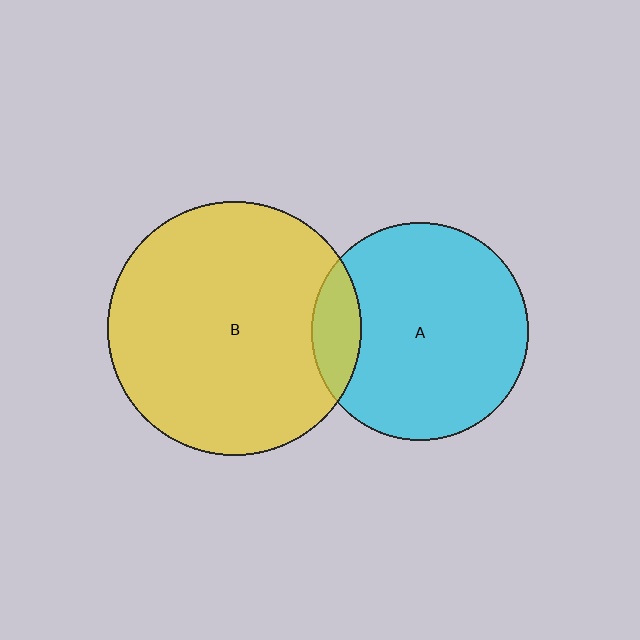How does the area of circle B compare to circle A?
Approximately 1.4 times.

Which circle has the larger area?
Circle B (yellow).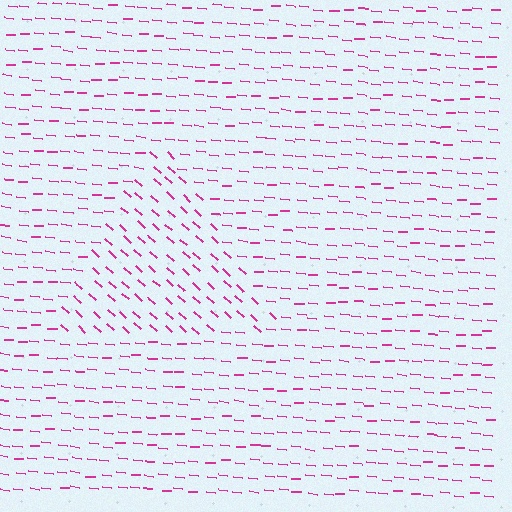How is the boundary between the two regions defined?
The boundary is defined purely by a change in line orientation (approximately 37 degrees difference). All lines are the same color and thickness.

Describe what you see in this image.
The image is filled with small magenta line segments. A triangle region in the image has lines oriented differently from the surrounding lines, creating a visible texture boundary.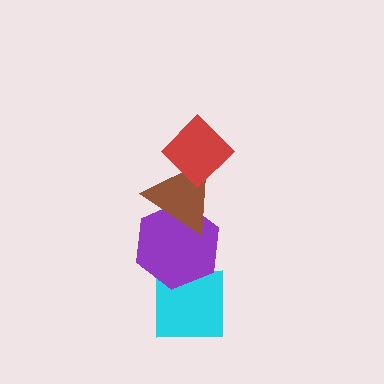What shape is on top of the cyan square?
The purple hexagon is on top of the cyan square.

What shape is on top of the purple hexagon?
The brown triangle is on top of the purple hexagon.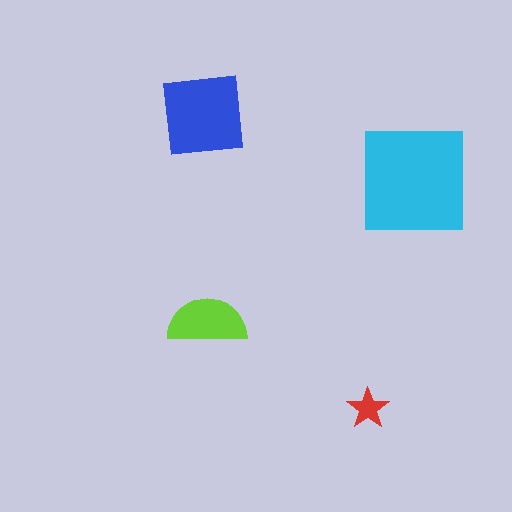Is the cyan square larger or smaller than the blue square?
Larger.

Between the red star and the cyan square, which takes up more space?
The cyan square.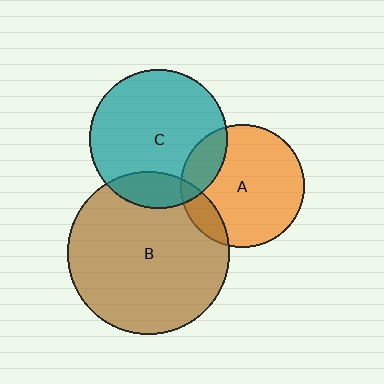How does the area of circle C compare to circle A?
Approximately 1.3 times.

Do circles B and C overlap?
Yes.